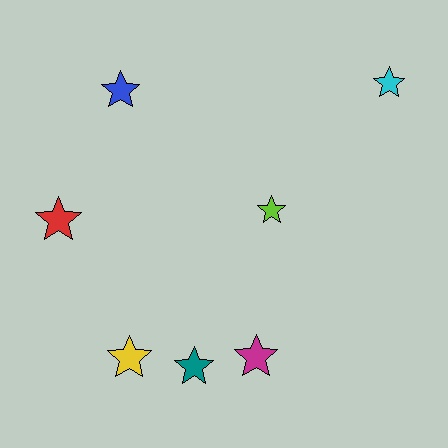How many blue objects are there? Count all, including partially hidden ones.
There is 1 blue object.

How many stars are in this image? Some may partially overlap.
There are 7 stars.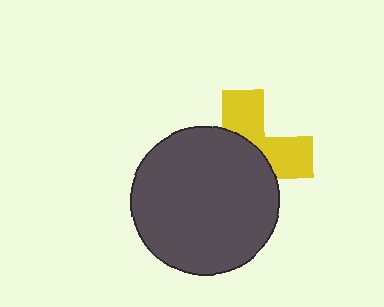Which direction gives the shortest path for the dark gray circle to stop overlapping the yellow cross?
Moving toward the lower-left gives the shortest separation.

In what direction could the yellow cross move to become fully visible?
The yellow cross could move toward the upper-right. That would shift it out from behind the dark gray circle entirely.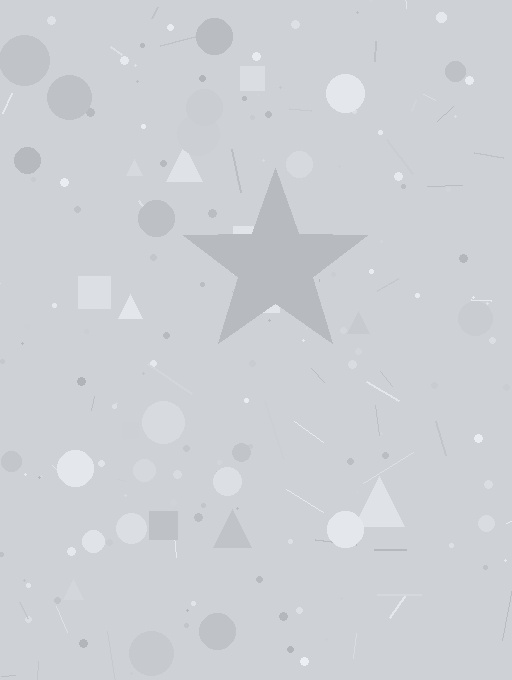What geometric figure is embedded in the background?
A star is embedded in the background.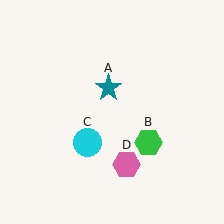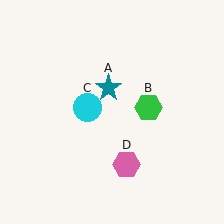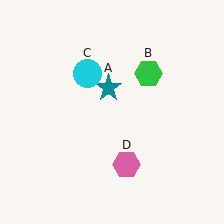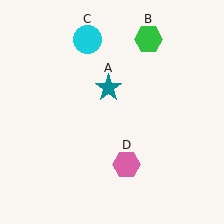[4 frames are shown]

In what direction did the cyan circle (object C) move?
The cyan circle (object C) moved up.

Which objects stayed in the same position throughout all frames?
Teal star (object A) and pink hexagon (object D) remained stationary.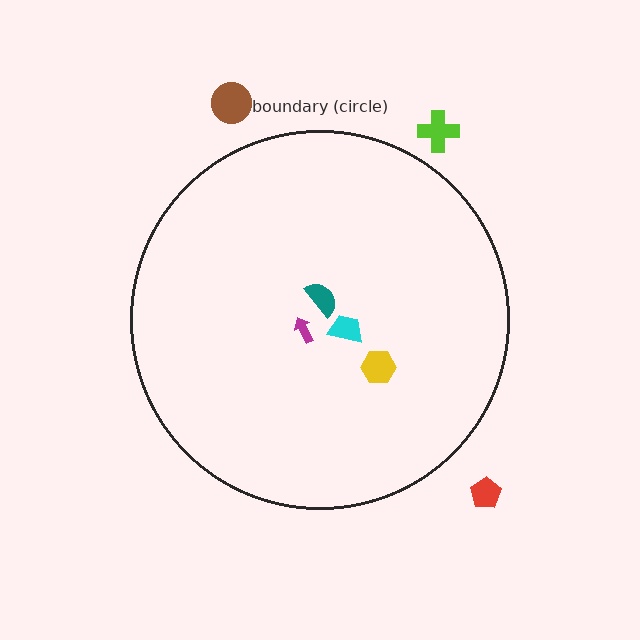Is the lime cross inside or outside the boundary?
Outside.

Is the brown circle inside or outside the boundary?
Outside.